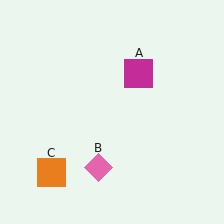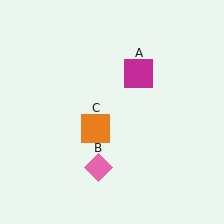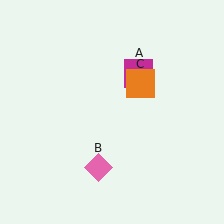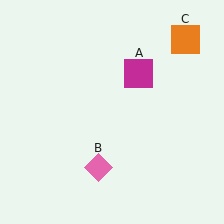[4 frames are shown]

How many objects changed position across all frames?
1 object changed position: orange square (object C).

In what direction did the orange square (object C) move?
The orange square (object C) moved up and to the right.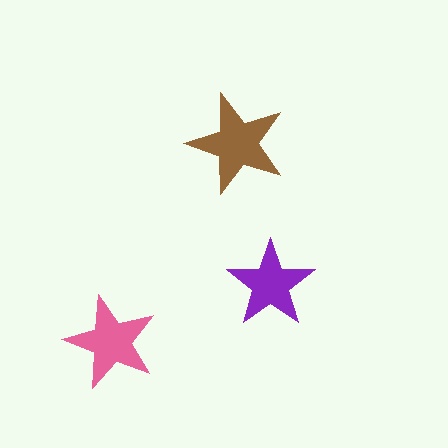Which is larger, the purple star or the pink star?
The pink one.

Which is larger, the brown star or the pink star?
The brown one.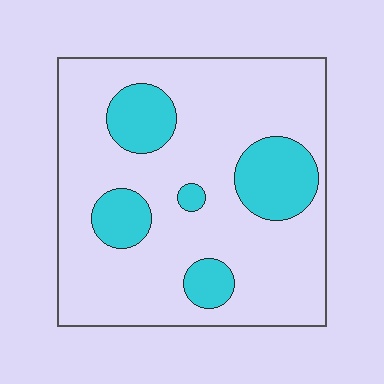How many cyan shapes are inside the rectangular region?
5.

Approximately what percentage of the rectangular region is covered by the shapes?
Approximately 20%.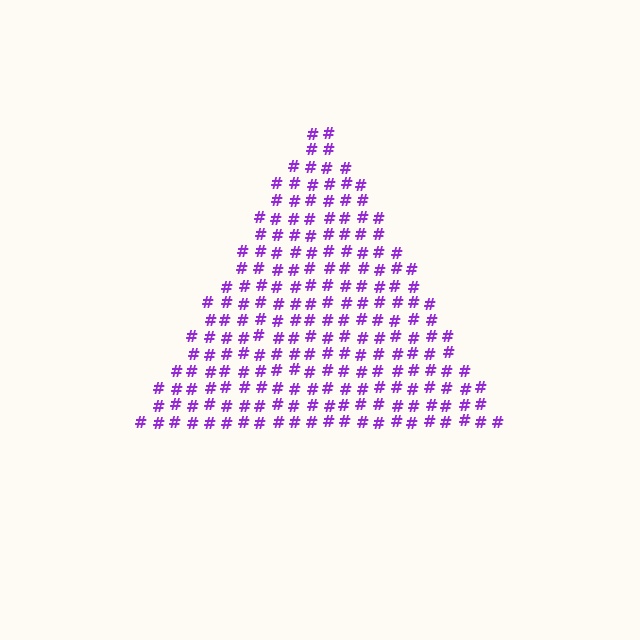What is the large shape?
The large shape is a triangle.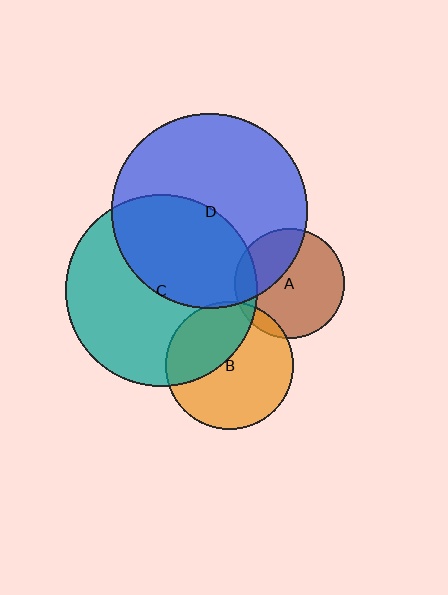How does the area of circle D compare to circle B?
Approximately 2.4 times.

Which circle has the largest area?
Circle D (blue).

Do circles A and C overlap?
Yes.